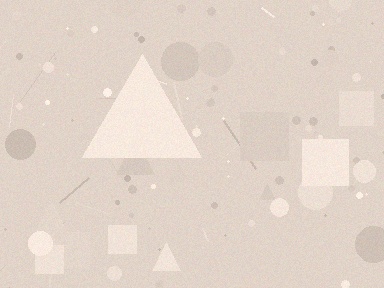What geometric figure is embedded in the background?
A triangle is embedded in the background.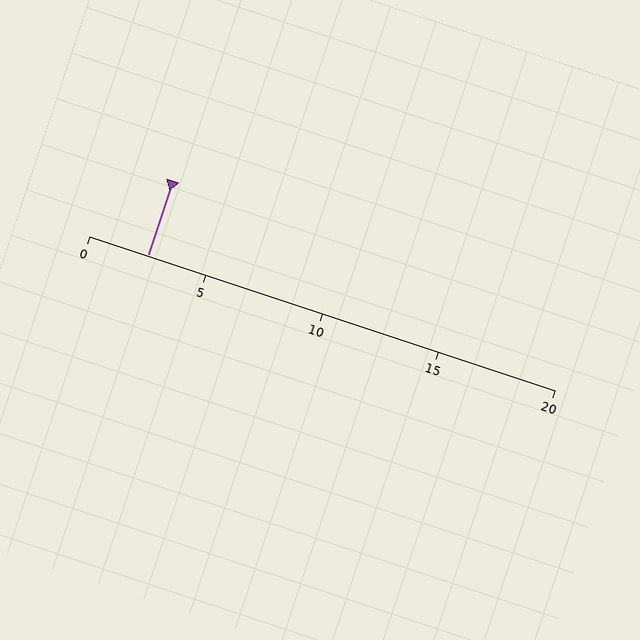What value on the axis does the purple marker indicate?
The marker indicates approximately 2.5.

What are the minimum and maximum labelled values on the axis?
The axis runs from 0 to 20.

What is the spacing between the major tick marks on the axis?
The major ticks are spaced 5 apart.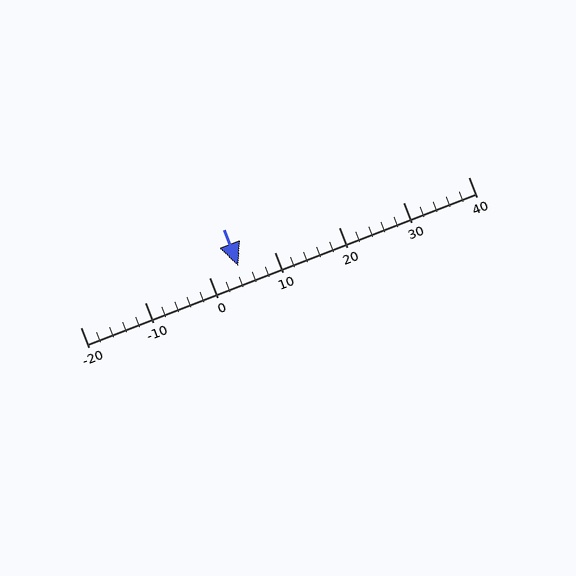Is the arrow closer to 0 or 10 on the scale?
The arrow is closer to 0.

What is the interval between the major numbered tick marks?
The major tick marks are spaced 10 units apart.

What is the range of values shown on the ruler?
The ruler shows values from -20 to 40.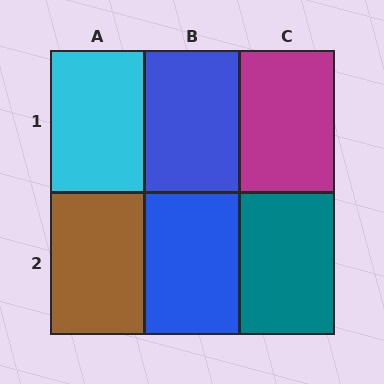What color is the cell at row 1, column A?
Cyan.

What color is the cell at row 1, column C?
Magenta.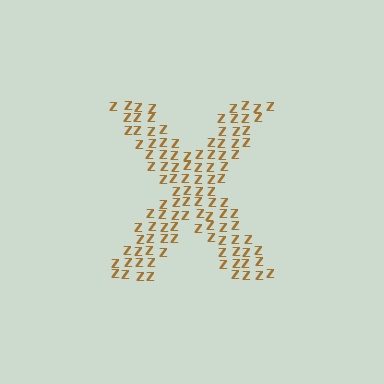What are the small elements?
The small elements are letter Z's.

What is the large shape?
The large shape is the letter X.